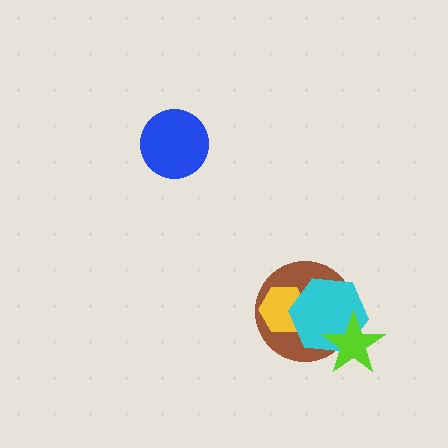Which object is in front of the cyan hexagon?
The lime star is in front of the cyan hexagon.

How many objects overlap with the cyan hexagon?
3 objects overlap with the cyan hexagon.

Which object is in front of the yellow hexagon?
The cyan hexagon is in front of the yellow hexagon.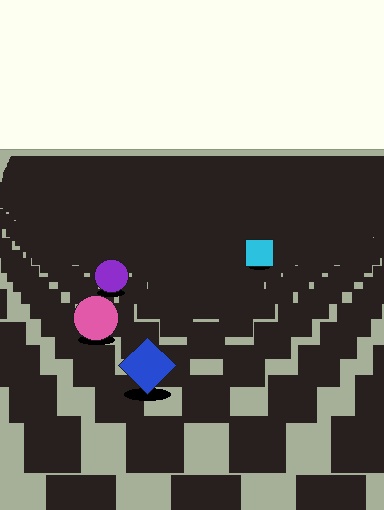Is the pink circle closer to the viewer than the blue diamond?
No. The blue diamond is closer — you can tell from the texture gradient: the ground texture is coarser near it.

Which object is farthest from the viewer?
The cyan square is farthest from the viewer. It appears smaller and the ground texture around it is denser.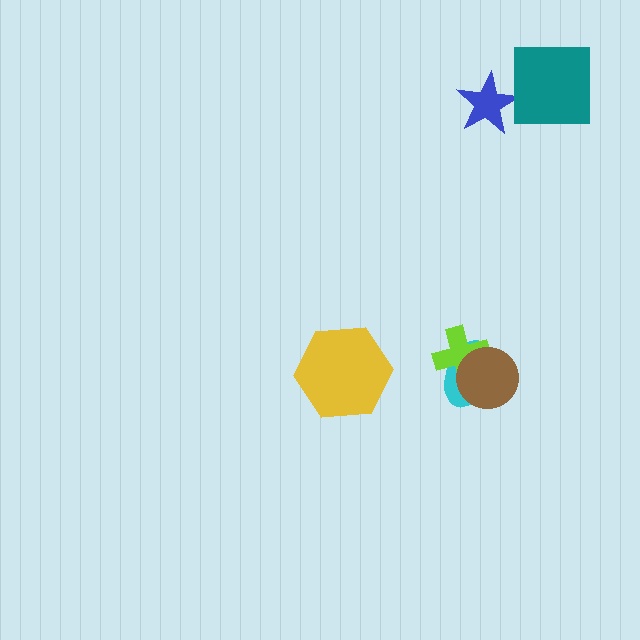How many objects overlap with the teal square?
0 objects overlap with the teal square.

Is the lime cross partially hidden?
Yes, it is partially covered by another shape.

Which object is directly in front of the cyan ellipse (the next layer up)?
The lime cross is directly in front of the cyan ellipse.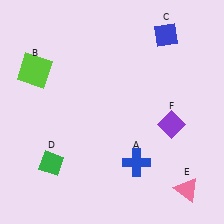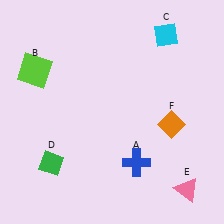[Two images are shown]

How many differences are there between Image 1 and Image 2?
There are 2 differences between the two images.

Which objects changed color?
C changed from blue to cyan. F changed from purple to orange.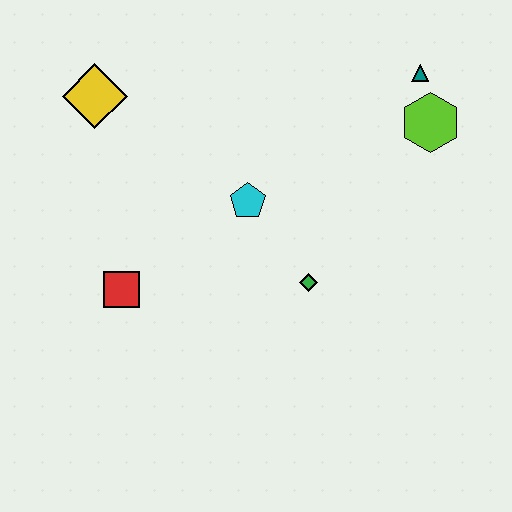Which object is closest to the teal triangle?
The lime hexagon is closest to the teal triangle.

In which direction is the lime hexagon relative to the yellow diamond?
The lime hexagon is to the right of the yellow diamond.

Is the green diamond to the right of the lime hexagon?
No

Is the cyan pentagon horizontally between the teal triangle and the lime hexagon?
No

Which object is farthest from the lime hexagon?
The red square is farthest from the lime hexagon.